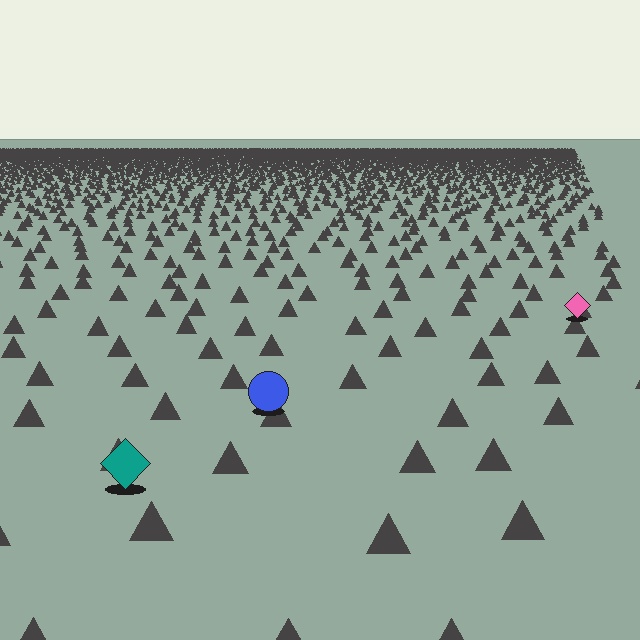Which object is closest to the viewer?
The teal diamond is closest. The texture marks near it are larger and more spread out.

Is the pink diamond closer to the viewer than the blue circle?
No. The blue circle is closer — you can tell from the texture gradient: the ground texture is coarser near it.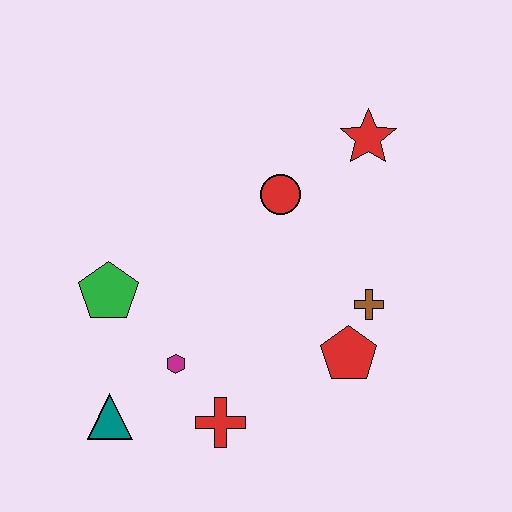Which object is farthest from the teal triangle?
The red star is farthest from the teal triangle.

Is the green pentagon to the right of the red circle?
No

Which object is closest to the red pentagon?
The brown cross is closest to the red pentagon.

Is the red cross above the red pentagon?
No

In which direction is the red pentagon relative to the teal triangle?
The red pentagon is to the right of the teal triangle.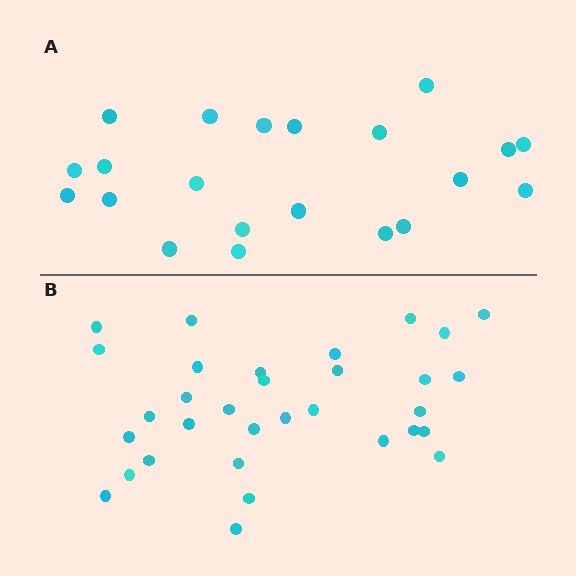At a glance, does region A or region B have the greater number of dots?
Region B (the bottom region) has more dots.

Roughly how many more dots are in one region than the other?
Region B has roughly 12 or so more dots than region A.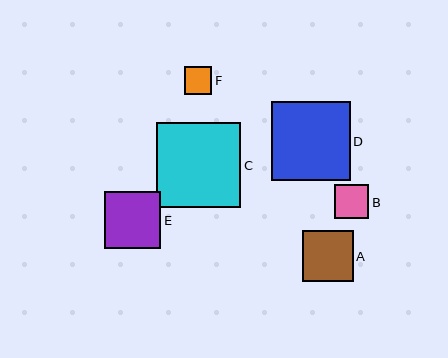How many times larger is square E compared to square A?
Square E is approximately 1.1 times the size of square A.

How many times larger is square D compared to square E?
Square D is approximately 1.4 times the size of square E.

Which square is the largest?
Square C is the largest with a size of approximately 85 pixels.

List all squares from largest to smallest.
From largest to smallest: C, D, E, A, B, F.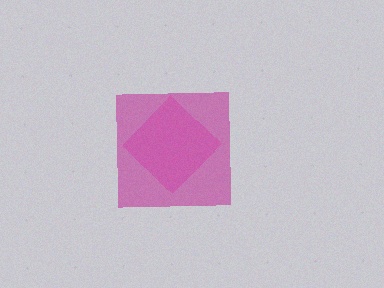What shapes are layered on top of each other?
The layered shapes are: a pink diamond, a magenta square.